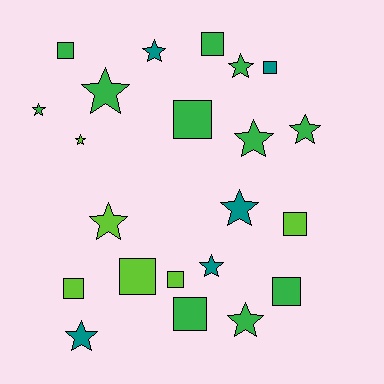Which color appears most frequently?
Green, with 11 objects.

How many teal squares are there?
There is 1 teal square.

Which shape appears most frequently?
Star, with 12 objects.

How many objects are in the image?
There are 22 objects.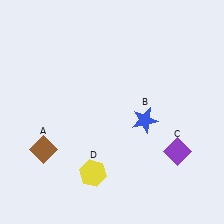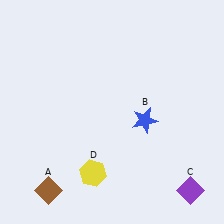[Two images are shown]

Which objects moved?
The objects that moved are: the brown diamond (A), the purple diamond (C).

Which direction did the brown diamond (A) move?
The brown diamond (A) moved down.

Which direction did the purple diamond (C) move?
The purple diamond (C) moved down.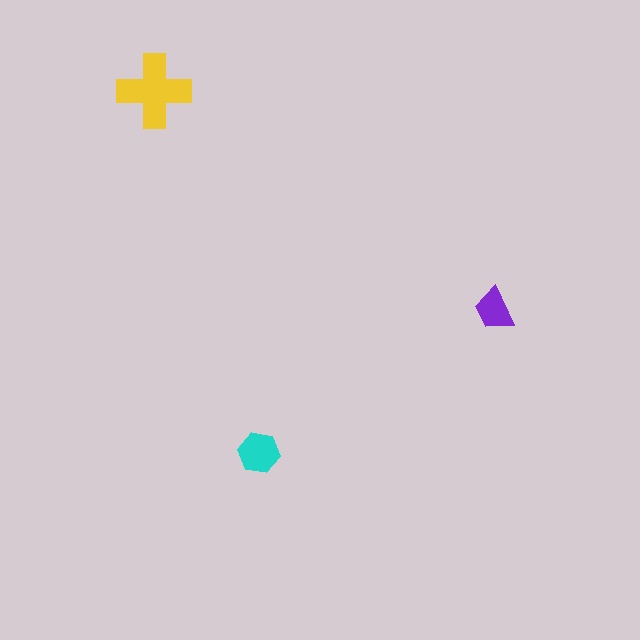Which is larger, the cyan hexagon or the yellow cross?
The yellow cross.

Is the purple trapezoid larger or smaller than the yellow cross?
Smaller.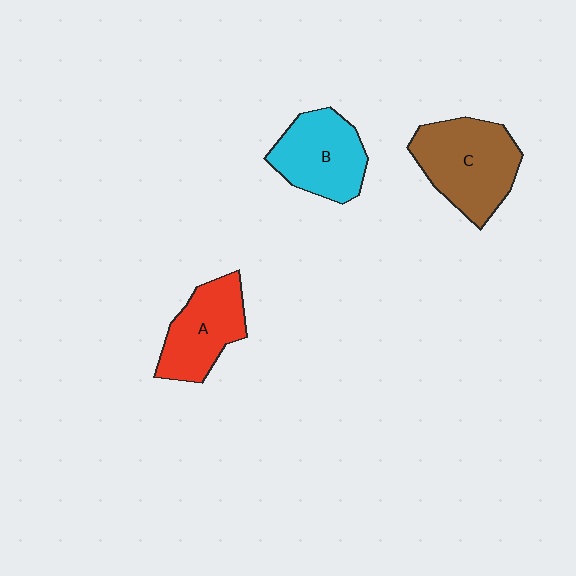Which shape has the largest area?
Shape C (brown).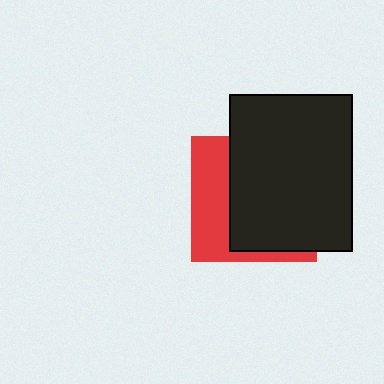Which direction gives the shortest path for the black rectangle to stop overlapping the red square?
Moving right gives the shortest separation.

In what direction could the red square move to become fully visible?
The red square could move left. That would shift it out from behind the black rectangle entirely.